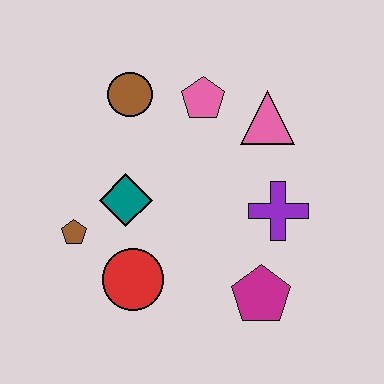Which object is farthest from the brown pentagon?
The pink triangle is farthest from the brown pentagon.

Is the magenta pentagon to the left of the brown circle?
No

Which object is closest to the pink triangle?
The pink pentagon is closest to the pink triangle.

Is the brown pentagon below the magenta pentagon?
No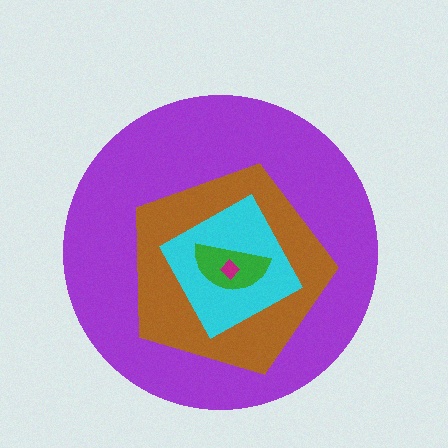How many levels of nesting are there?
5.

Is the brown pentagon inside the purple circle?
Yes.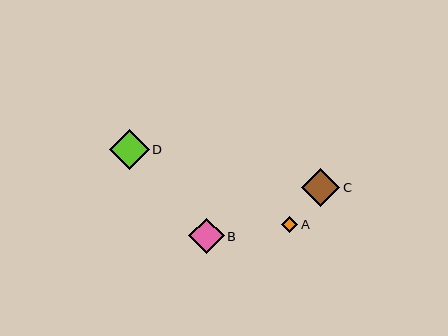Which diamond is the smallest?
Diamond A is the smallest with a size of approximately 16 pixels.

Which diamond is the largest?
Diamond D is the largest with a size of approximately 40 pixels.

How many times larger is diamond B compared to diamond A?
Diamond B is approximately 2.3 times the size of diamond A.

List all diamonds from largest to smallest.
From largest to smallest: D, C, B, A.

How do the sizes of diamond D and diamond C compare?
Diamond D and diamond C are approximately the same size.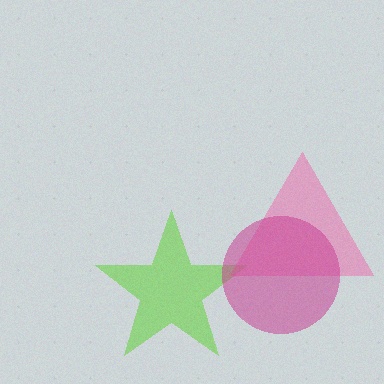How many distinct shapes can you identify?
There are 3 distinct shapes: a lime star, a pink triangle, a magenta circle.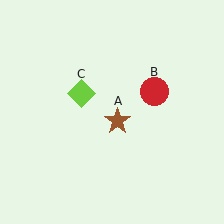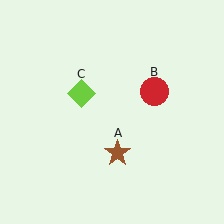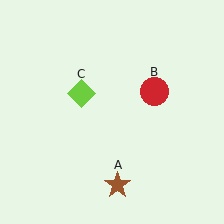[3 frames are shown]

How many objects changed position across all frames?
1 object changed position: brown star (object A).